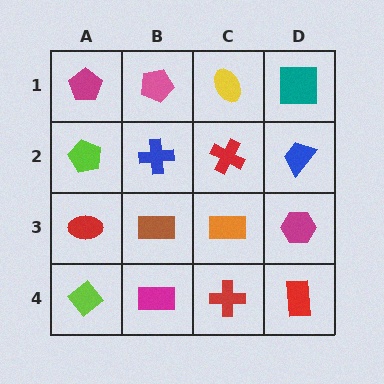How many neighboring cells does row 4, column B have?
3.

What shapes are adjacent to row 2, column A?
A magenta pentagon (row 1, column A), a red ellipse (row 3, column A), a blue cross (row 2, column B).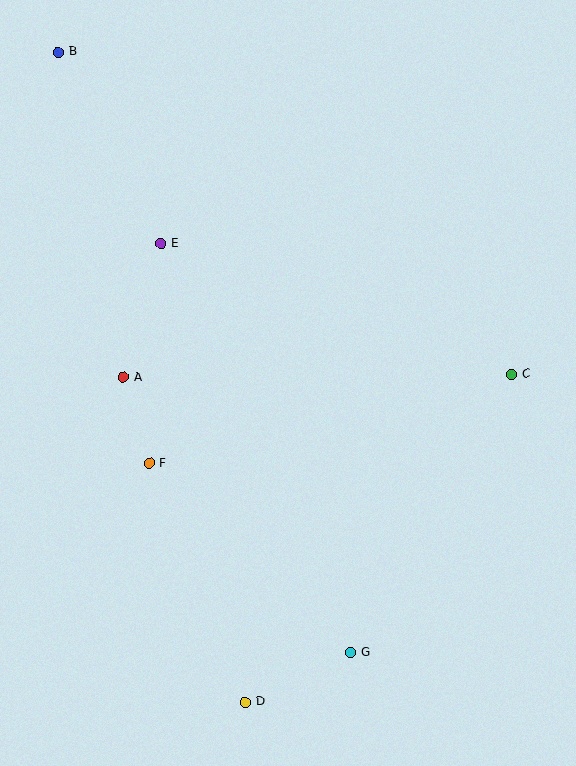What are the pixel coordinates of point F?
Point F is at (149, 463).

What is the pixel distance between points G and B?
The distance between G and B is 668 pixels.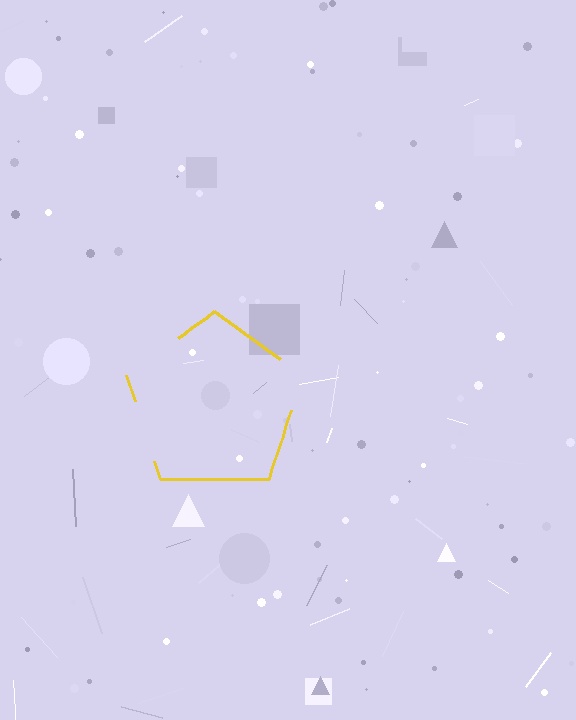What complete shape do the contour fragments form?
The contour fragments form a pentagon.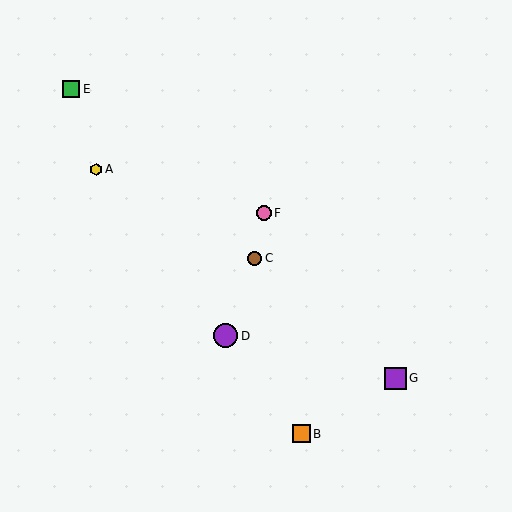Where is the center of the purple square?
The center of the purple square is at (395, 378).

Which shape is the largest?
The purple circle (labeled D) is the largest.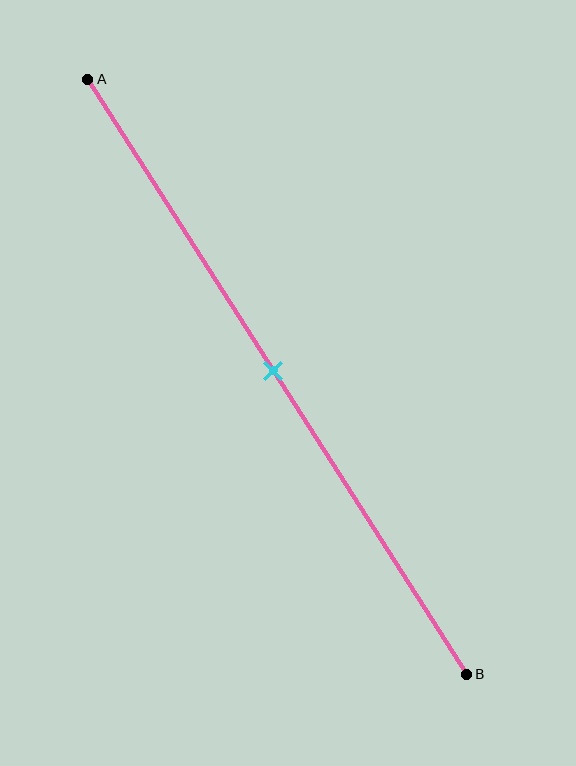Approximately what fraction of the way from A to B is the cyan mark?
The cyan mark is approximately 50% of the way from A to B.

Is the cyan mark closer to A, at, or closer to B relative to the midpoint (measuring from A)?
The cyan mark is approximately at the midpoint of segment AB.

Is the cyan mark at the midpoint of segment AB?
Yes, the mark is approximately at the midpoint.